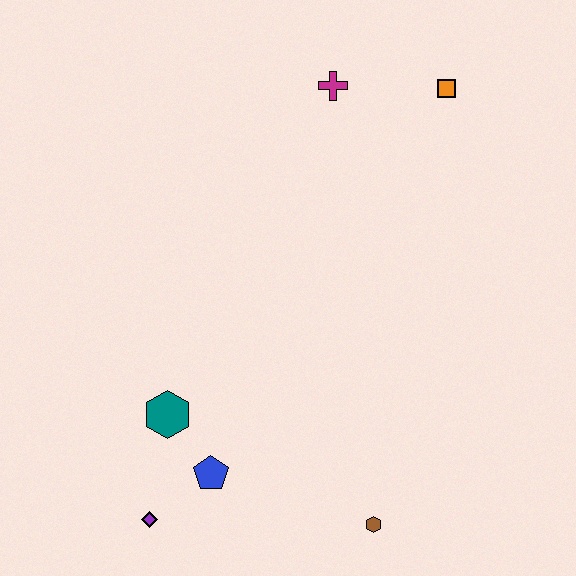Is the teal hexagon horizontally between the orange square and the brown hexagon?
No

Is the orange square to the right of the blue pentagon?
Yes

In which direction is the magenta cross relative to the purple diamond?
The magenta cross is above the purple diamond.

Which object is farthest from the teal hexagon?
The orange square is farthest from the teal hexagon.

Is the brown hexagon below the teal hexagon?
Yes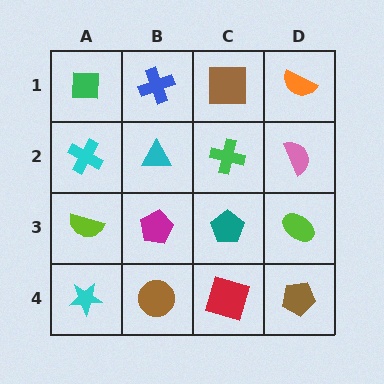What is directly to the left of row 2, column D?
A green cross.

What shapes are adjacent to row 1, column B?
A cyan triangle (row 2, column B), a green square (row 1, column A), a brown square (row 1, column C).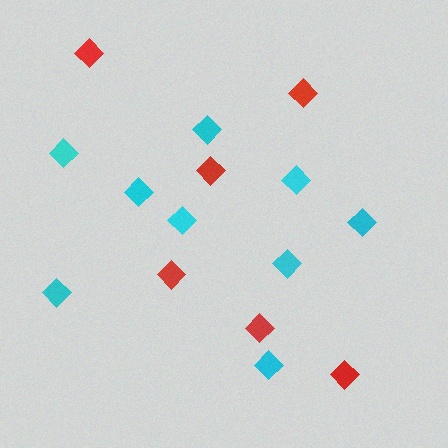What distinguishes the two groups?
There are 2 groups: one group of cyan diamonds (9) and one group of red diamonds (6).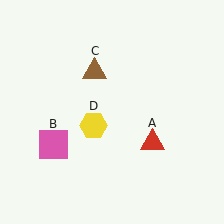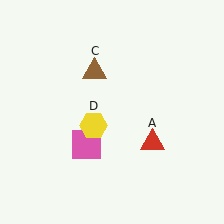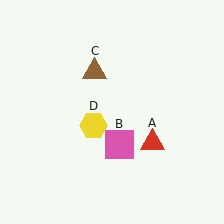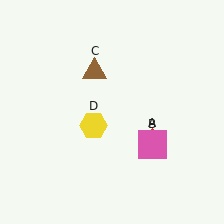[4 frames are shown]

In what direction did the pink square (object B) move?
The pink square (object B) moved right.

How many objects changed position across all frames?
1 object changed position: pink square (object B).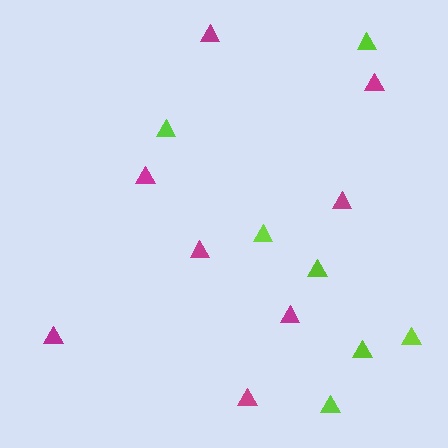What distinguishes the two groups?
There are 2 groups: one group of lime triangles (7) and one group of magenta triangles (8).